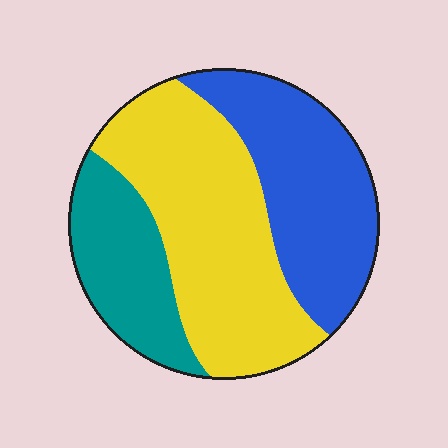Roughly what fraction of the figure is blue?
Blue covers 33% of the figure.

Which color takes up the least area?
Teal, at roughly 20%.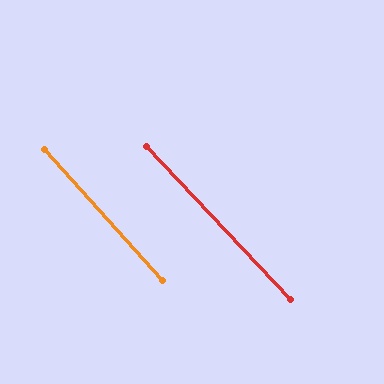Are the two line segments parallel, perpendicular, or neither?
Parallel — their directions differ by only 1.3°.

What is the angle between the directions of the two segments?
Approximately 1 degree.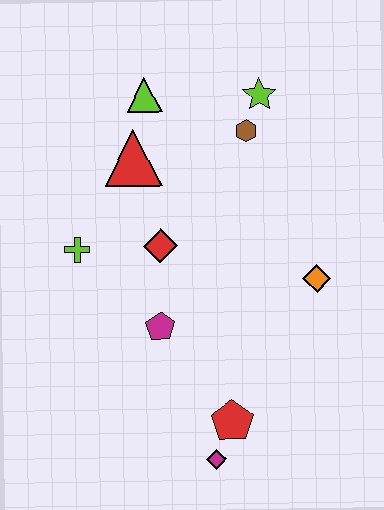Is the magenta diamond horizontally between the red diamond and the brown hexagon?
Yes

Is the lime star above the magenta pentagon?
Yes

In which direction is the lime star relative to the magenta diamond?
The lime star is above the magenta diamond.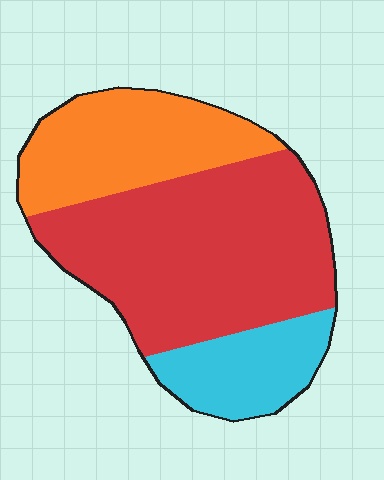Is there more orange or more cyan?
Orange.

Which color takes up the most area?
Red, at roughly 55%.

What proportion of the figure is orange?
Orange takes up about one quarter (1/4) of the figure.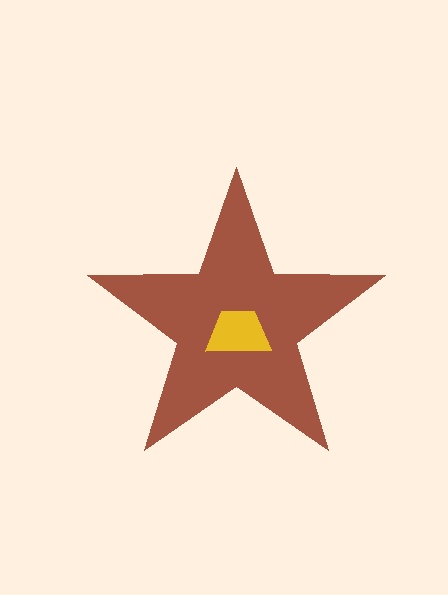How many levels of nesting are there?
2.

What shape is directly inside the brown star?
The yellow trapezoid.